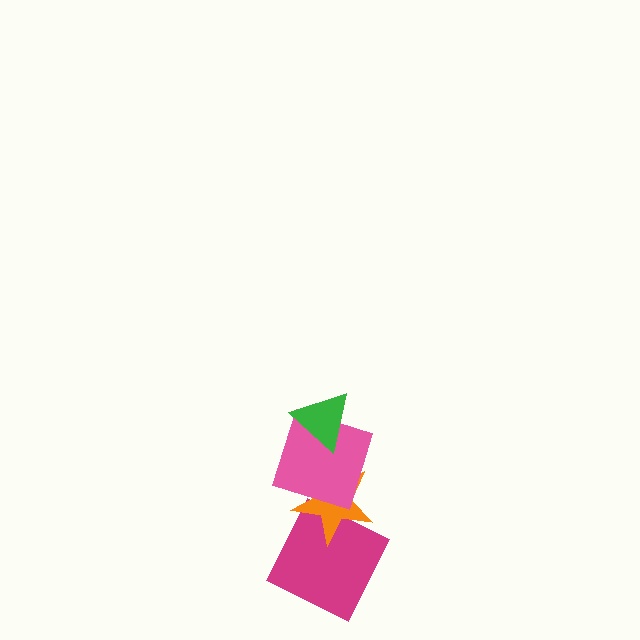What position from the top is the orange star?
The orange star is 3rd from the top.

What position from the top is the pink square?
The pink square is 2nd from the top.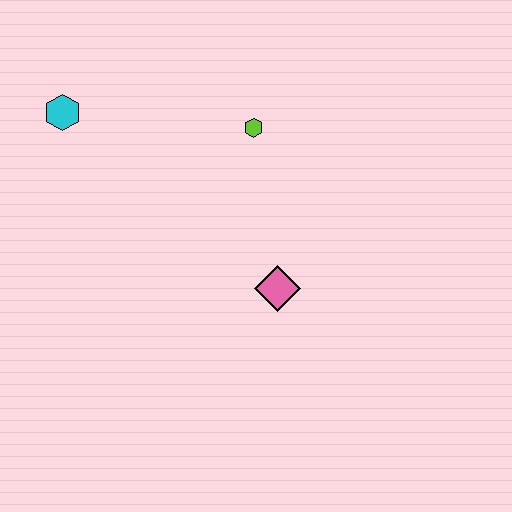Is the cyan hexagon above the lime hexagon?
Yes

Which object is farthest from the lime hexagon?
The cyan hexagon is farthest from the lime hexagon.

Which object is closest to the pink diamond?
The lime hexagon is closest to the pink diamond.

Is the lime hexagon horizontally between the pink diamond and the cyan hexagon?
Yes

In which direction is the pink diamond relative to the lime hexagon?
The pink diamond is below the lime hexagon.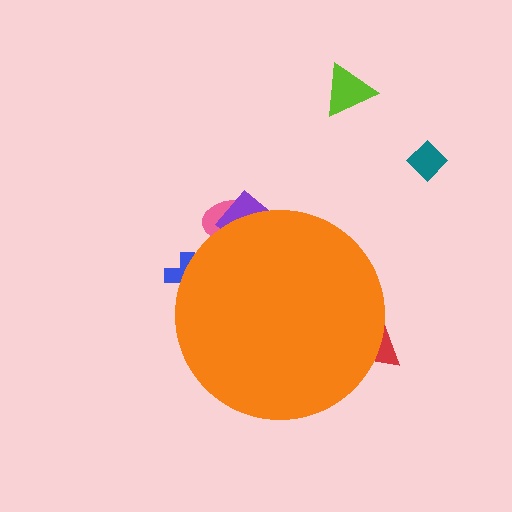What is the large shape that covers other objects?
An orange circle.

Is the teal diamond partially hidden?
No, the teal diamond is fully visible.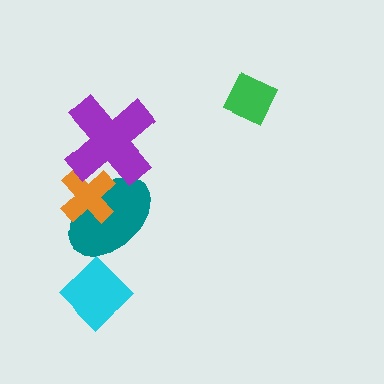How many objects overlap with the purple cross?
2 objects overlap with the purple cross.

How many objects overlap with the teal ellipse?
2 objects overlap with the teal ellipse.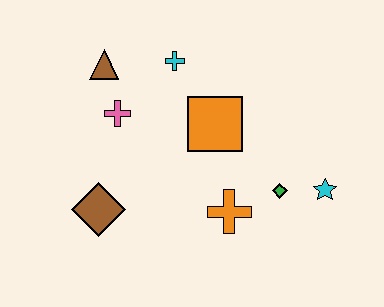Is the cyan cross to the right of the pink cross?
Yes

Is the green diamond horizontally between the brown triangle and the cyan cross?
No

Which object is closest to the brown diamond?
The pink cross is closest to the brown diamond.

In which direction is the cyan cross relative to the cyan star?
The cyan cross is to the left of the cyan star.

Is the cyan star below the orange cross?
No